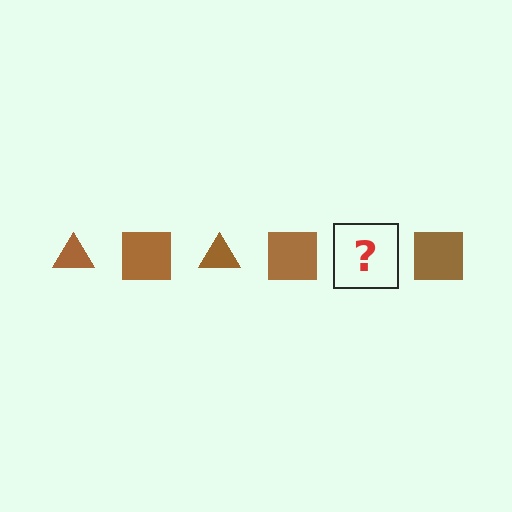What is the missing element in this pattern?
The missing element is a brown triangle.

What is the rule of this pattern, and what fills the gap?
The rule is that the pattern cycles through triangle, square shapes in brown. The gap should be filled with a brown triangle.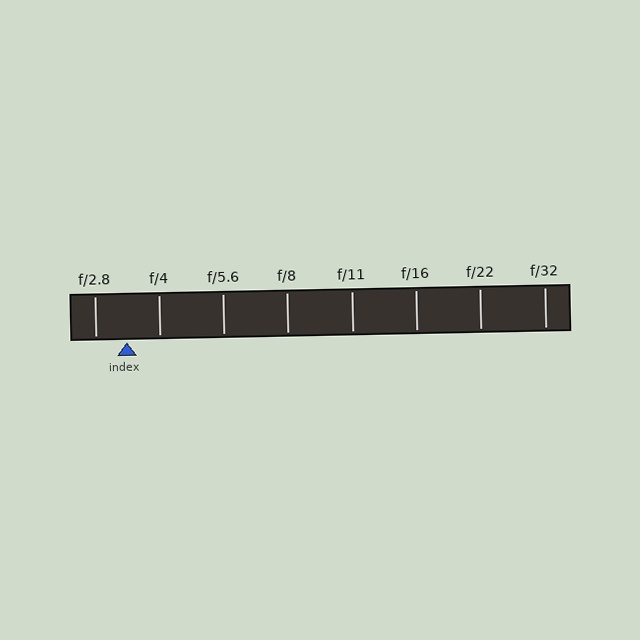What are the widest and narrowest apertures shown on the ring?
The widest aperture shown is f/2.8 and the narrowest is f/32.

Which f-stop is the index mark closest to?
The index mark is closest to f/2.8.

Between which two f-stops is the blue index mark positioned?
The index mark is between f/2.8 and f/4.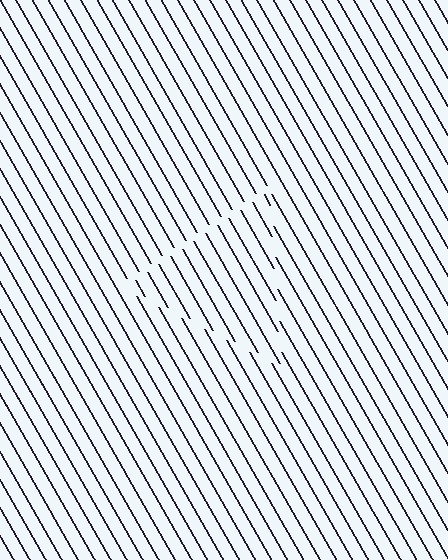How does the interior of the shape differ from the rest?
The interior of the shape contains the same grating, shifted by half a period — the contour is defined by the phase discontinuity where line-ends from the inner and outer gratings abut.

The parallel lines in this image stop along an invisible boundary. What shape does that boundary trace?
An illusory triangle. The interior of the shape contains the same grating, shifted by half a period — the contour is defined by the phase discontinuity where line-ends from the inner and outer gratings abut.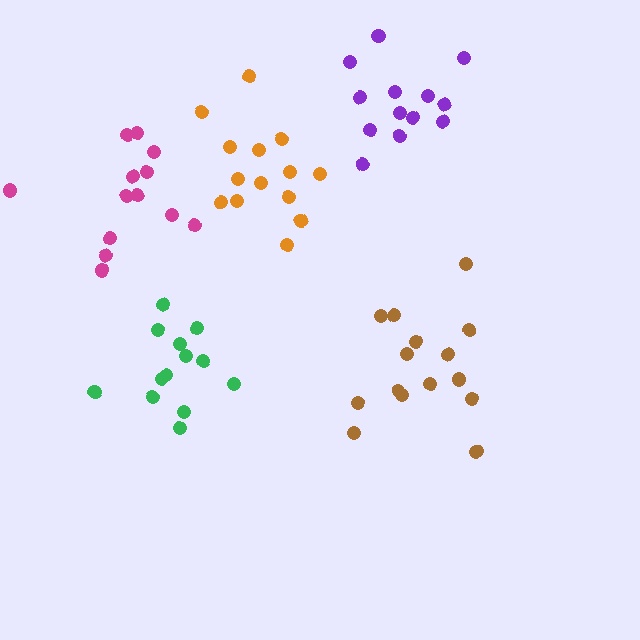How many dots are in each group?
Group 1: 15 dots, Group 2: 13 dots, Group 3: 13 dots, Group 4: 13 dots, Group 5: 14 dots (68 total).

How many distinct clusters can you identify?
There are 5 distinct clusters.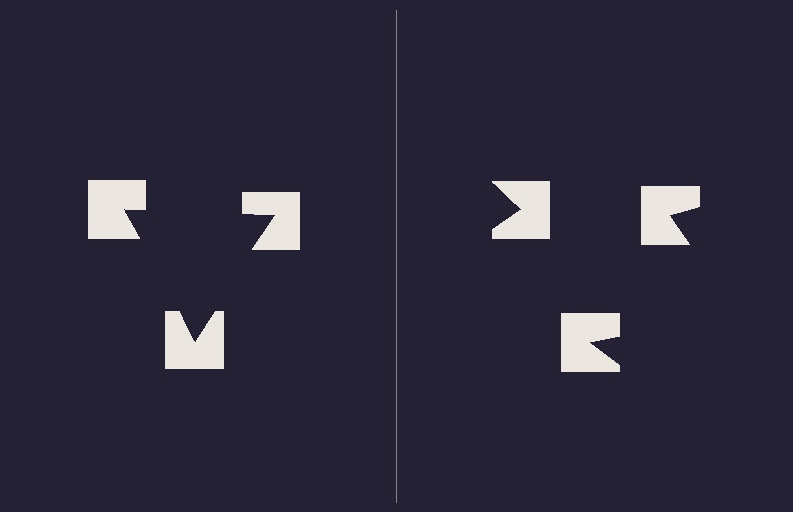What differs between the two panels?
The notched squares are positioned identically on both sides; only the wedge orientations differ. On the left they align to a triangle; on the right they are misaligned.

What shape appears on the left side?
An illusory triangle.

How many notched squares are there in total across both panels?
6 — 3 on each side.